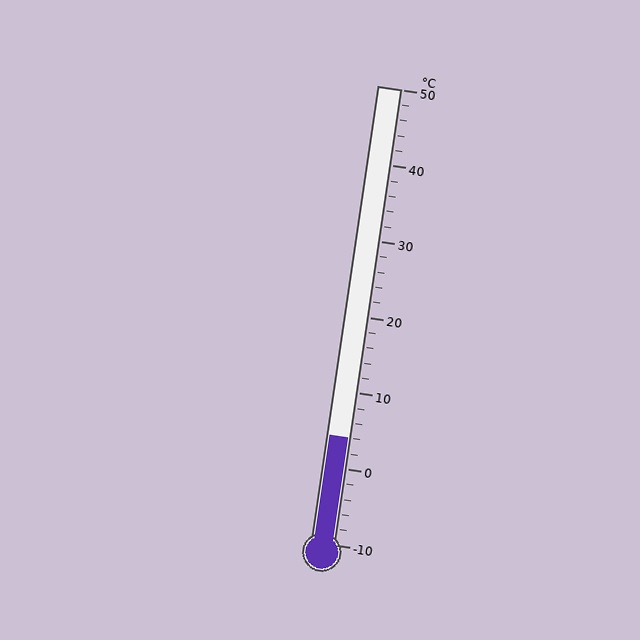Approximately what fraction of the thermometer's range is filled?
The thermometer is filled to approximately 25% of its range.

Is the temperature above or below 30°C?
The temperature is below 30°C.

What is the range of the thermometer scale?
The thermometer scale ranges from -10°C to 50°C.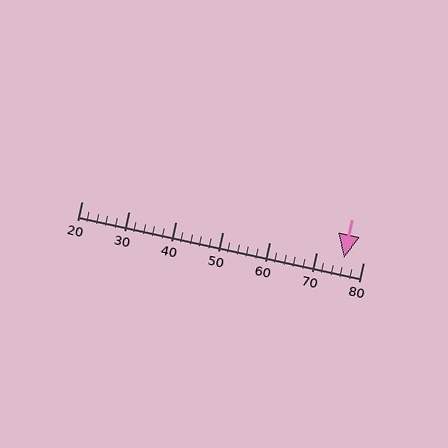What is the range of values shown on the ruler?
The ruler shows values from 20 to 80.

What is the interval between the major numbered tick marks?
The major tick marks are spaced 10 units apart.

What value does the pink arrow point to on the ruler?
The pink arrow points to approximately 76.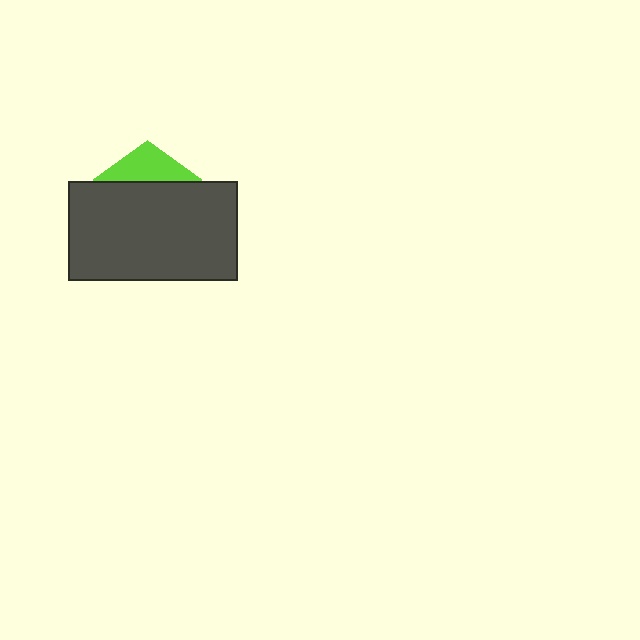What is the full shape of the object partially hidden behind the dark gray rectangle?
The partially hidden object is a lime pentagon.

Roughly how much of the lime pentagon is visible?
A small part of it is visible (roughly 30%).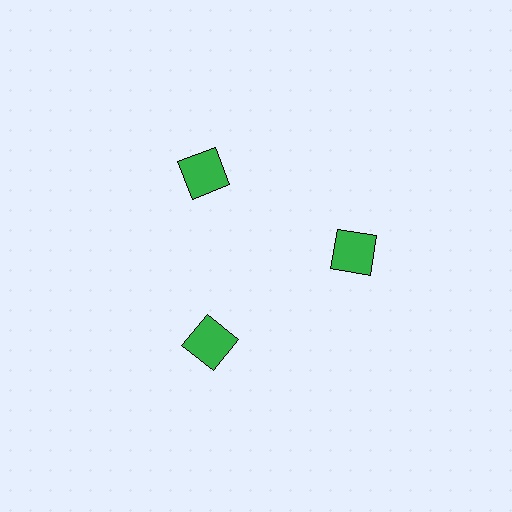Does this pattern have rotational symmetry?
Yes, this pattern has 3-fold rotational symmetry. It looks the same after rotating 120 degrees around the center.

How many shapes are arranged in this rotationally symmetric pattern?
There are 3 shapes, arranged in 3 groups of 1.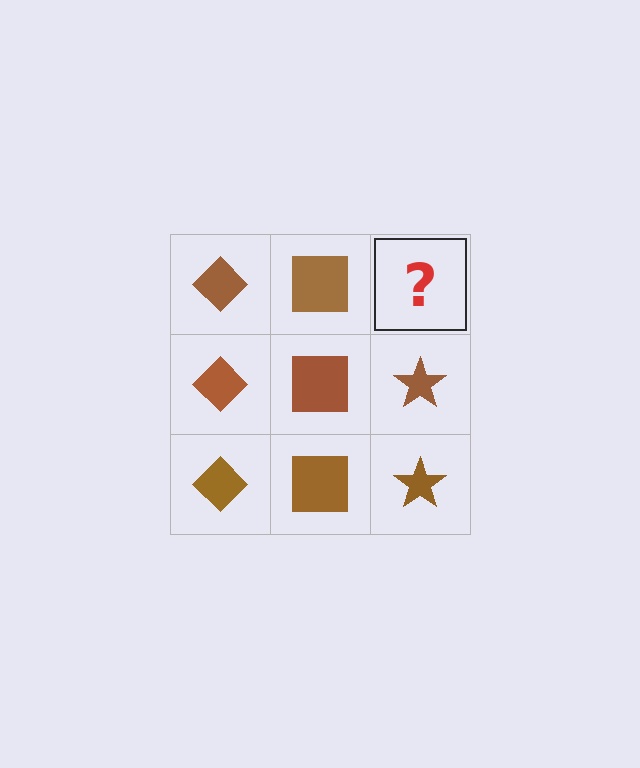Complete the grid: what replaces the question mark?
The question mark should be replaced with a brown star.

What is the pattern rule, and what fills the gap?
The rule is that each column has a consistent shape. The gap should be filled with a brown star.